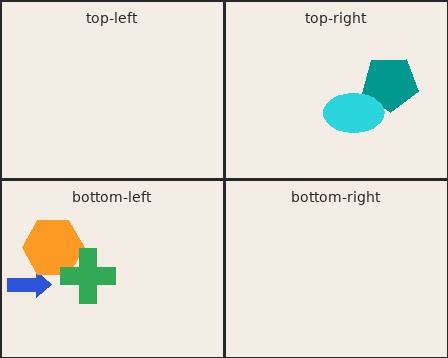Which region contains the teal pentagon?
The top-right region.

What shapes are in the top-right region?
The teal pentagon, the cyan ellipse.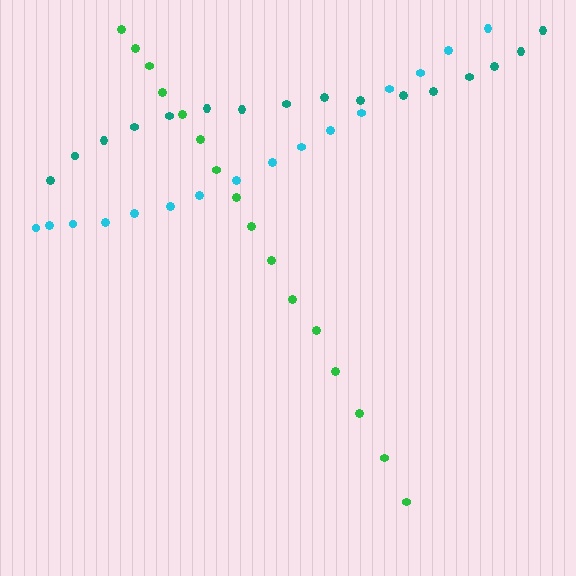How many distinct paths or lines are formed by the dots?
There are 3 distinct paths.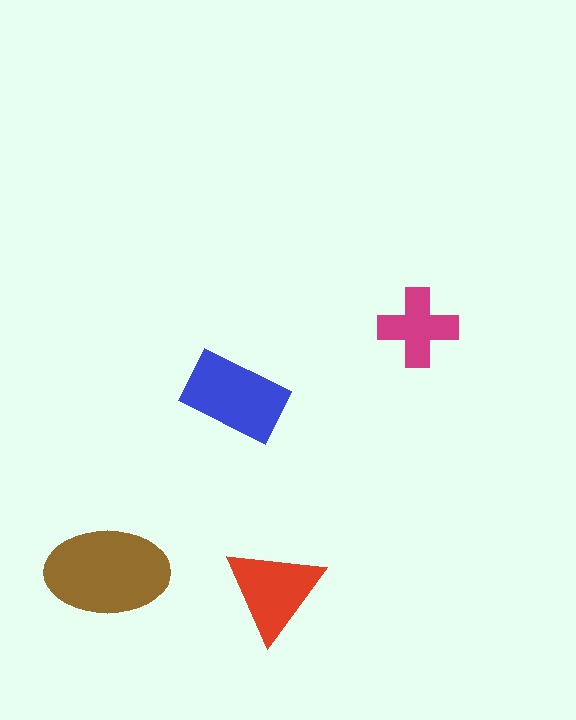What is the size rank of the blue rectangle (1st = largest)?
2nd.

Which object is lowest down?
The red triangle is bottommost.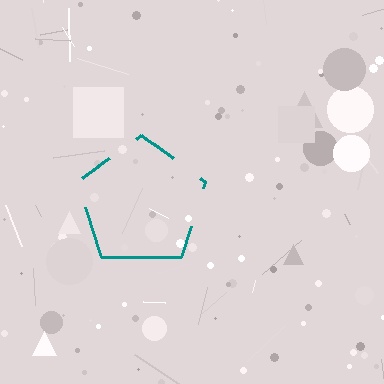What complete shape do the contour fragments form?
The contour fragments form a pentagon.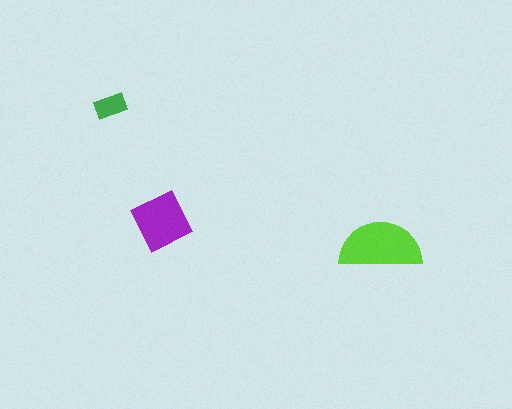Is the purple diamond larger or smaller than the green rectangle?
Larger.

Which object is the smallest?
The green rectangle.